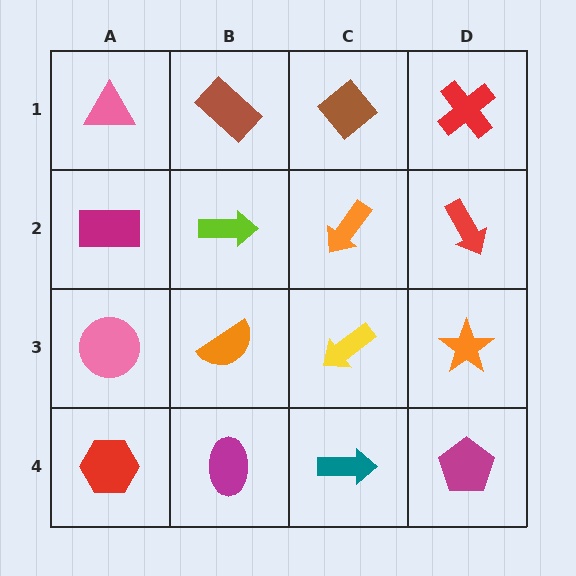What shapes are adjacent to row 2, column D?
A red cross (row 1, column D), an orange star (row 3, column D), an orange arrow (row 2, column C).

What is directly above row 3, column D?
A red arrow.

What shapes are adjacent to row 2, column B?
A brown rectangle (row 1, column B), an orange semicircle (row 3, column B), a magenta rectangle (row 2, column A), an orange arrow (row 2, column C).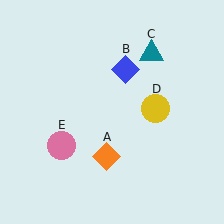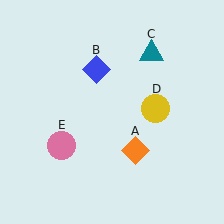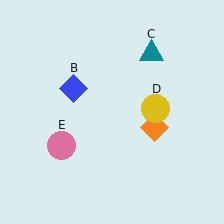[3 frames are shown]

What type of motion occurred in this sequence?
The orange diamond (object A), blue diamond (object B) rotated counterclockwise around the center of the scene.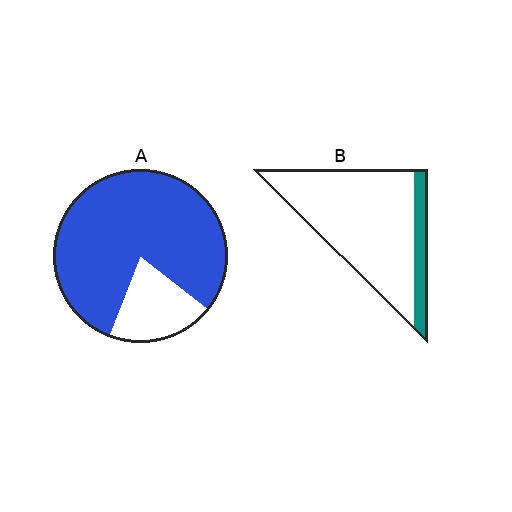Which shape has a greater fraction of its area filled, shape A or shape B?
Shape A.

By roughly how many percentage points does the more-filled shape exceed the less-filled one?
By roughly 65 percentage points (A over B).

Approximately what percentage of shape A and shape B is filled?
A is approximately 80% and B is approximately 15%.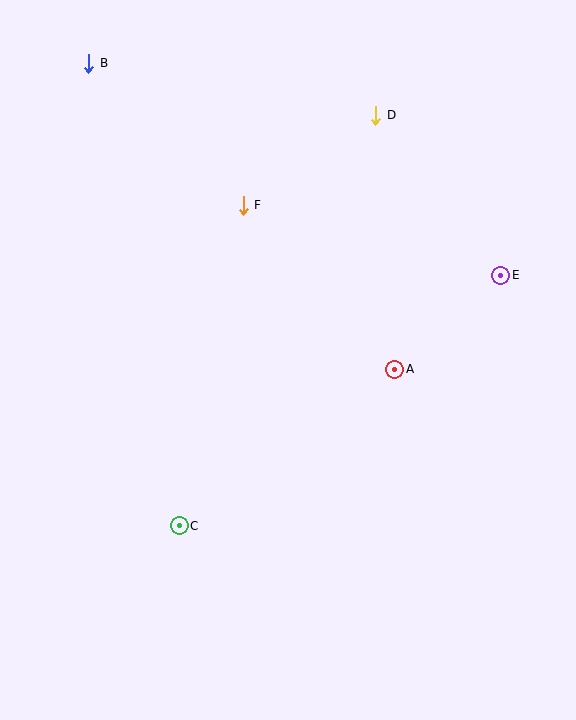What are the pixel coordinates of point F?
Point F is at (243, 205).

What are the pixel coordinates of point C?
Point C is at (179, 526).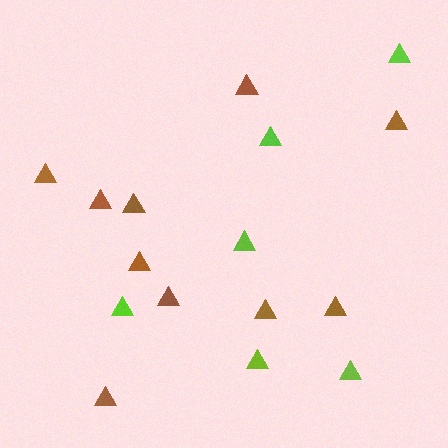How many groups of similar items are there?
There are 2 groups: one group of lime triangles (6) and one group of brown triangles (10).